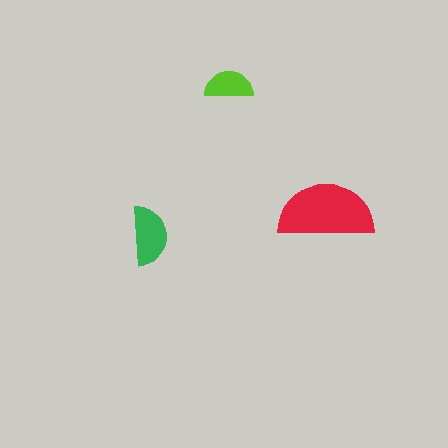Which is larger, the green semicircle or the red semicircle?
The red one.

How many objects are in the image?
There are 3 objects in the image.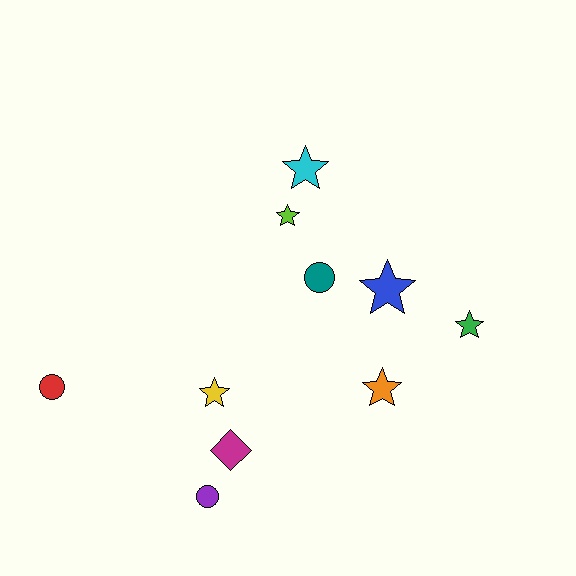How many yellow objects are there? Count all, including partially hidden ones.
There is 1 yellow object.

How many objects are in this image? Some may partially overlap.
There are 10 objects.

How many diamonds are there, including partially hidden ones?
There is 1 diamond.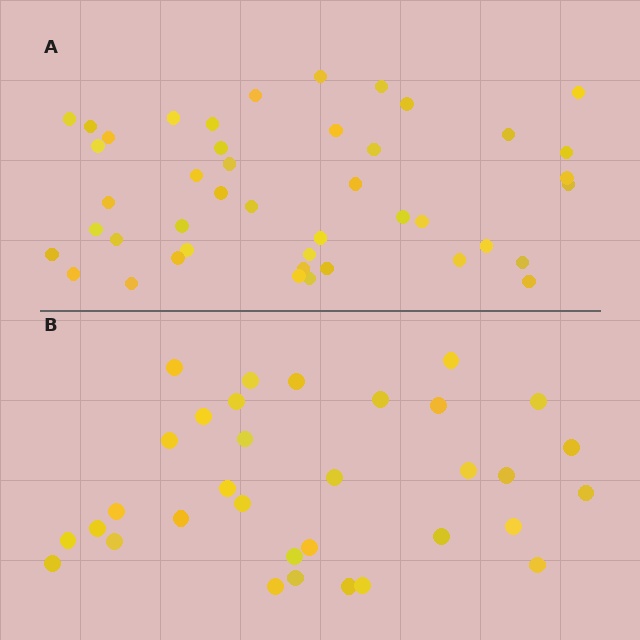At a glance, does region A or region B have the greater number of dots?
Region A (the top region) has more dots.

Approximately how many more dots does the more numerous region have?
Region A has roughly 12 or so more dots than region B.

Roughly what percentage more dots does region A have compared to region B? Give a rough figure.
About 35% more.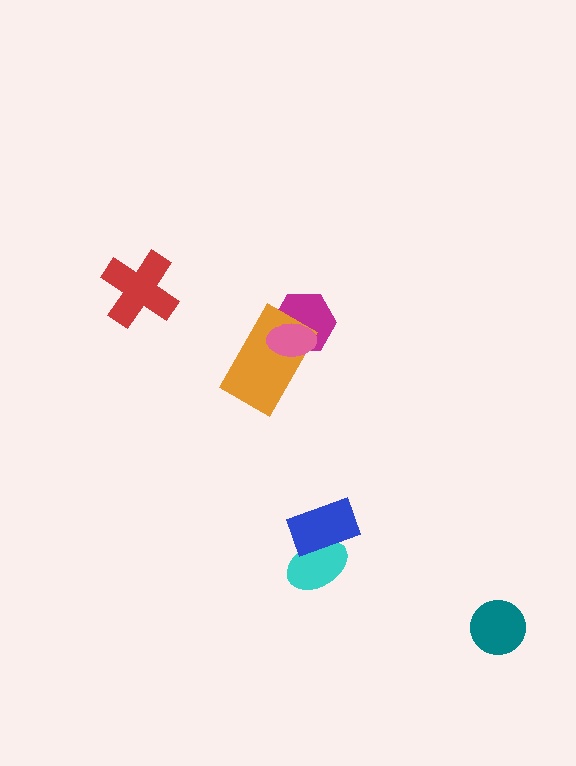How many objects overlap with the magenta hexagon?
2 objects overlap with the magenta hexagon.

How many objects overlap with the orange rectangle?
2 objects overlap with the orange rectangle.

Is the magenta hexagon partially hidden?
Yes, it is partially covered by another shape.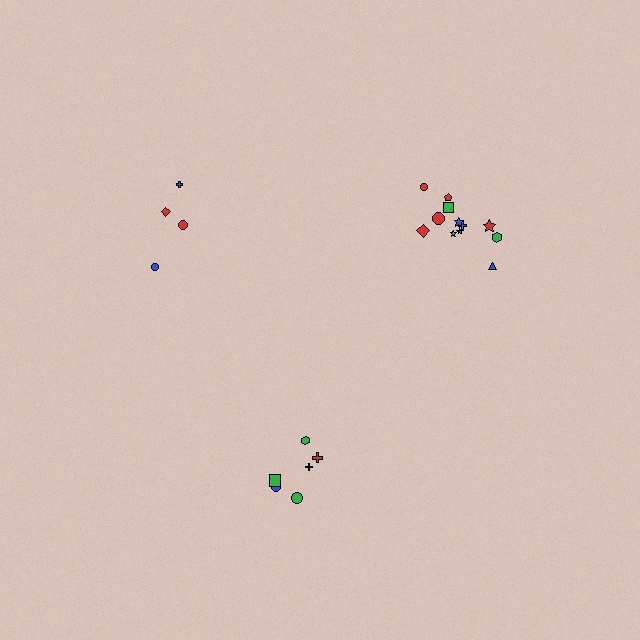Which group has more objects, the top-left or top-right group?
The top-right group.